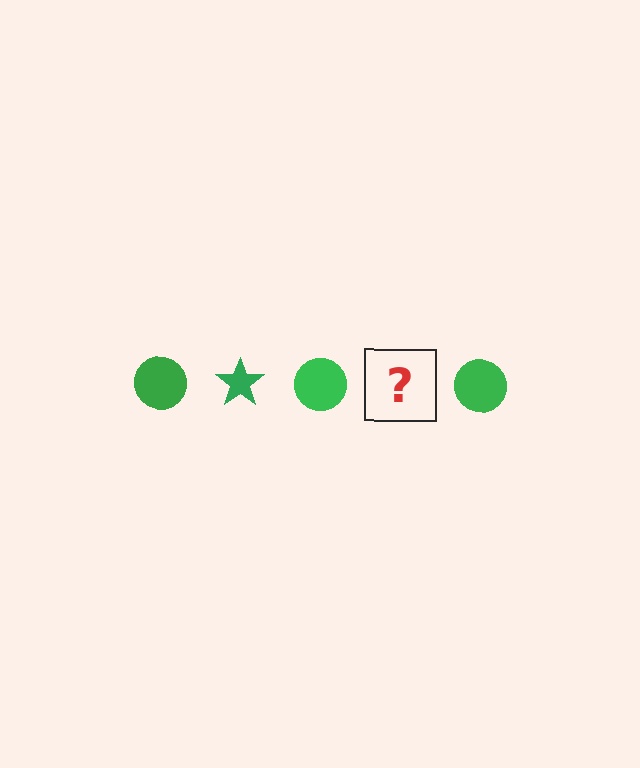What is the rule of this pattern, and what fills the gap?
The rule is that the pattern cycles through circle, star shapes in green. The gap should be filled with a green star.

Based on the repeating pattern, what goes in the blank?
The blank should be a green star.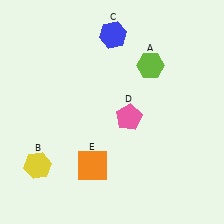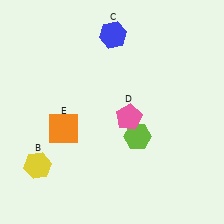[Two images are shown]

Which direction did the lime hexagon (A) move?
The lime hexagon (A) moved down.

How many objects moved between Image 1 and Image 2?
2 objects moved between the two images.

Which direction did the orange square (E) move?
The orange square (E) moved up.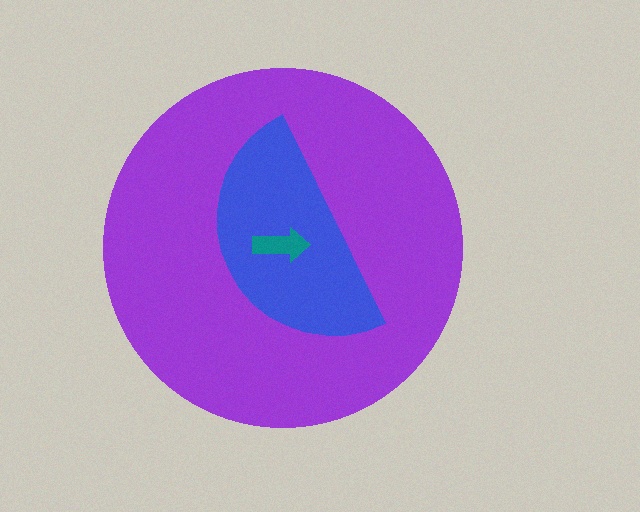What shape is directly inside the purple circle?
The blue semicircle.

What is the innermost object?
The teal arrow.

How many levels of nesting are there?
3.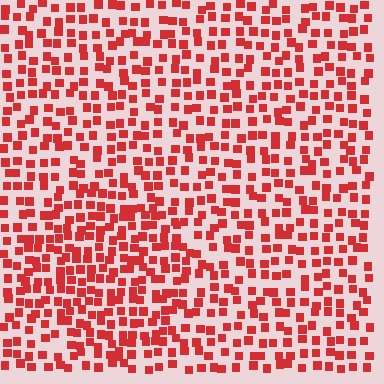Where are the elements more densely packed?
The elements are more densely packed inside the circle boundary.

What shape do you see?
I see a circle.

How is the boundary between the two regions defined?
The boundary is defined by a change in element density (approximately 1.5x ratio). All elements are the same color, size, and shape.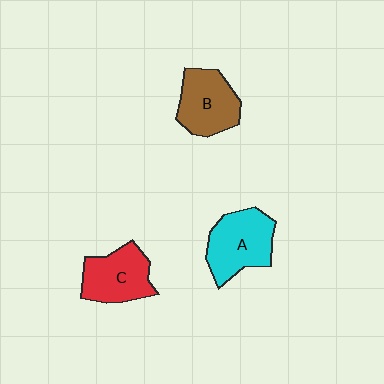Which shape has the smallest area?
Shape C (red).